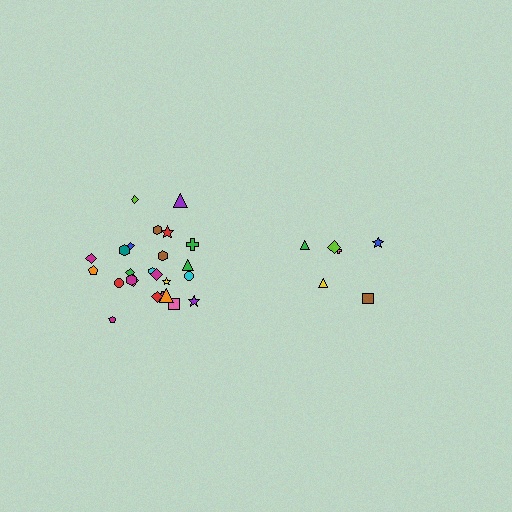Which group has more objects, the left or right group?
The left group.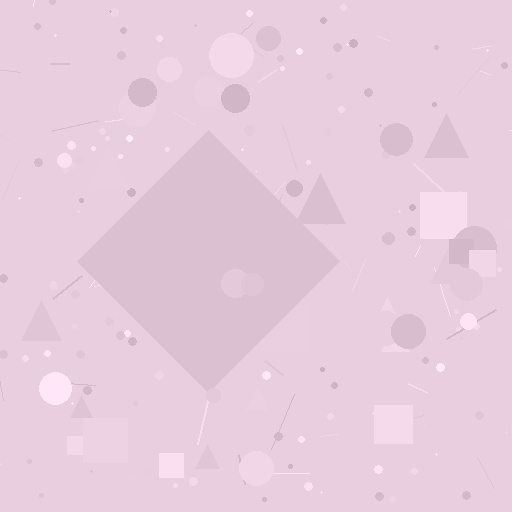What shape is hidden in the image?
A diamond is hidden in the image.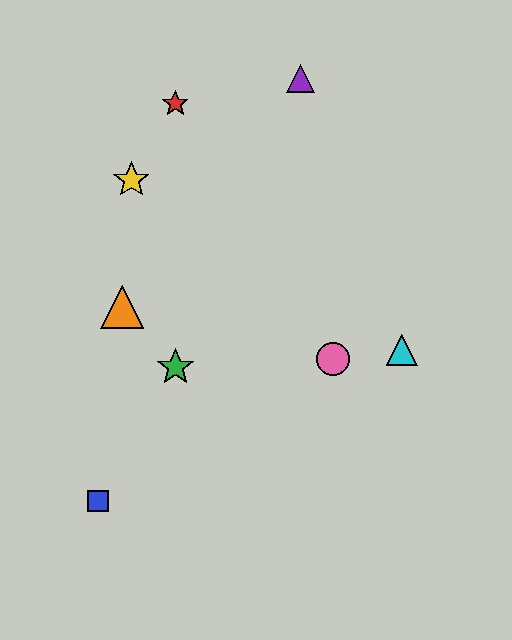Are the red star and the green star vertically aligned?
Yes, both are at x≈175.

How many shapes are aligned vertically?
2 shapes (the red star, the green star) are aligned vertically.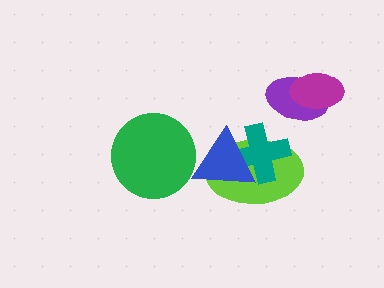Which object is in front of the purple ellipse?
The magenta ellipse is in front of the purple ellipse.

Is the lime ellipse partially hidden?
Yes, it is partially covered by another shape.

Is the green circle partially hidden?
Yes, it is partially covered by another shape.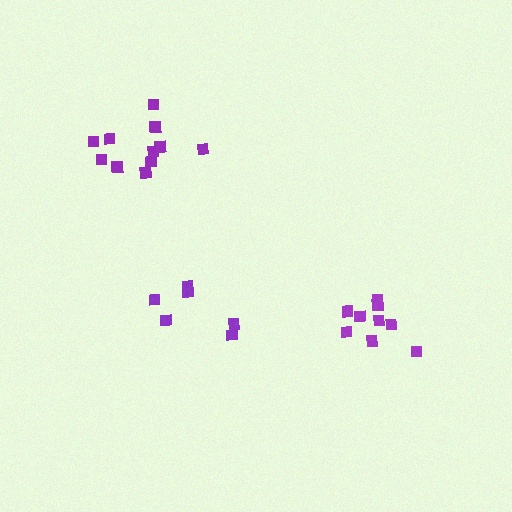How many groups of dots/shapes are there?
There are 3 groups.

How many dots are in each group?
Group 1: 6 dots, Group 2: 9 dots, Group 3: 11 dots (26 total).